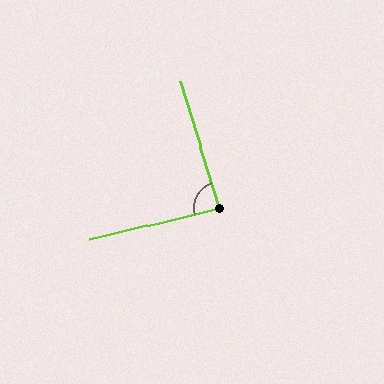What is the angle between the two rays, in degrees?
Approximately 87 degrees.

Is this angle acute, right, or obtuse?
It is approximately a right angle.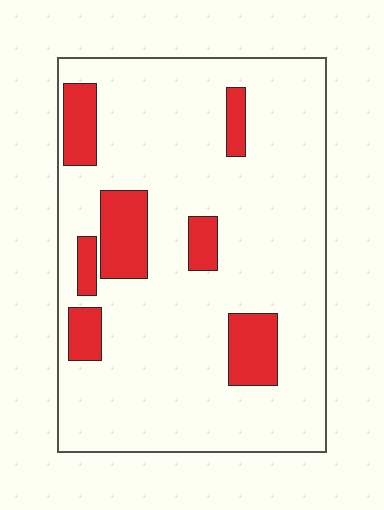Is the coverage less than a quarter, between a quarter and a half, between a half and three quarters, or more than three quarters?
Less than a quarter.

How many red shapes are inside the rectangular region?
7.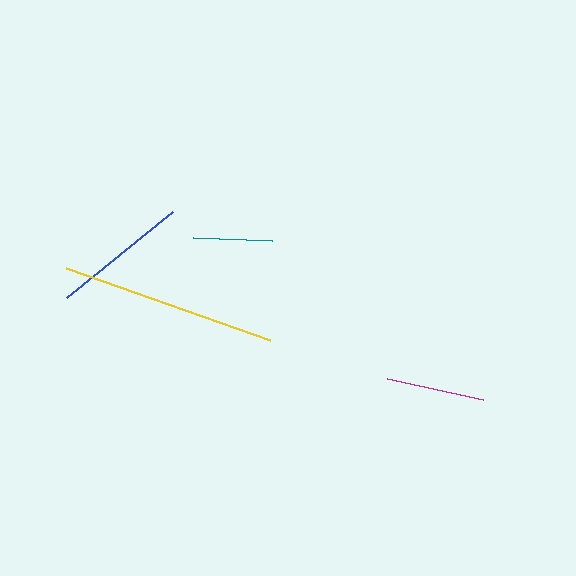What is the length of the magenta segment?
The magenta segment is approximately 98 pixels long.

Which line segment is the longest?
The yellow line is the longest at approximately 216 pixels.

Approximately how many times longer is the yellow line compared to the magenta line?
The yellow line is approximately 2.2 times the length of the magenta line.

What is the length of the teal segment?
The teal segment is approximately 79 pixels long.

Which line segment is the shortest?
The teal line is the shortest at approximately 79 pixels.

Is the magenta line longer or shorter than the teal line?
The magenta line is longer than the teal line.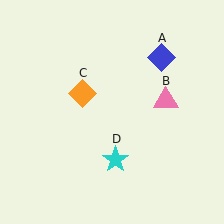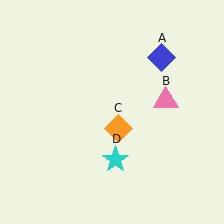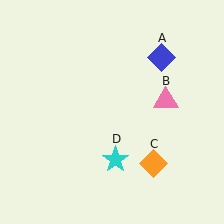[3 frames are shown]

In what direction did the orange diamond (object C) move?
The orange diamond (object C) moved down and to the right.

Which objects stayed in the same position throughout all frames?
Blue diamond (object A) and pink triangle (object B) and cyan star (object D) remained stationary.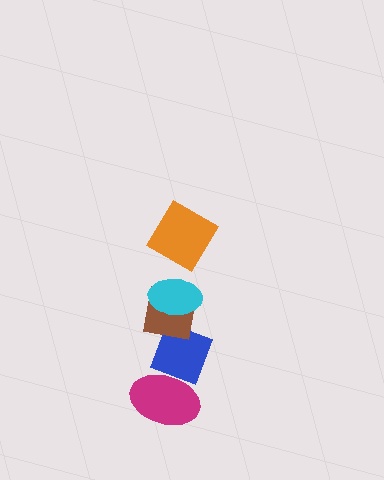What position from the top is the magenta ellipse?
The magenta ellipse is 5th from the top.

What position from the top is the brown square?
The brown square is 3rd from the top.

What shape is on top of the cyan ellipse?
The orange diamond is on top of the cyan ellipse.